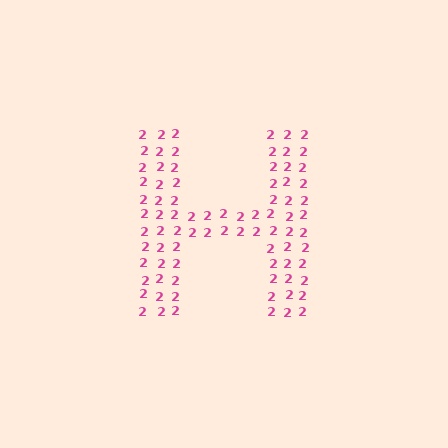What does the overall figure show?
The overall figure shows the letter H.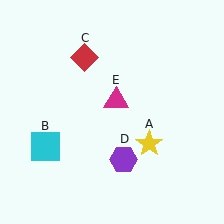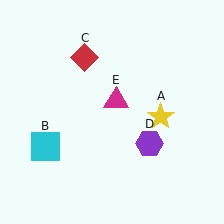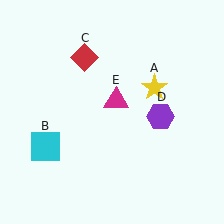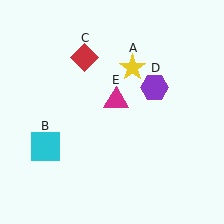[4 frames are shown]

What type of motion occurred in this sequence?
The yellow star (object A), purple hexagon (object D) rotated counterclockwise around the center of the scene.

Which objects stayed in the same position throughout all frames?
Cyan square (object B) and red diamond (object C) and magenta triangle (object E) remained stationary.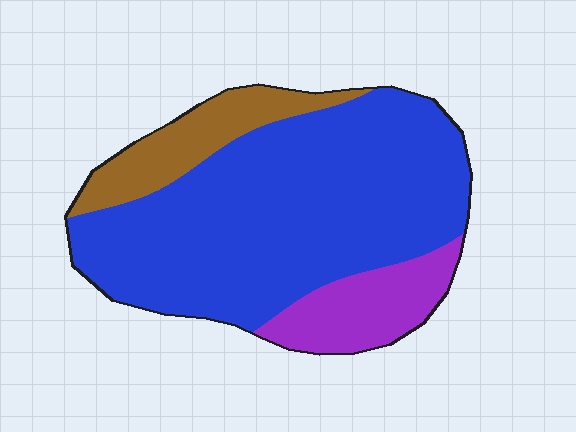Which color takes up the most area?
Blue, at roughly 70%.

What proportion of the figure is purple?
Purple covers 15% of the figure.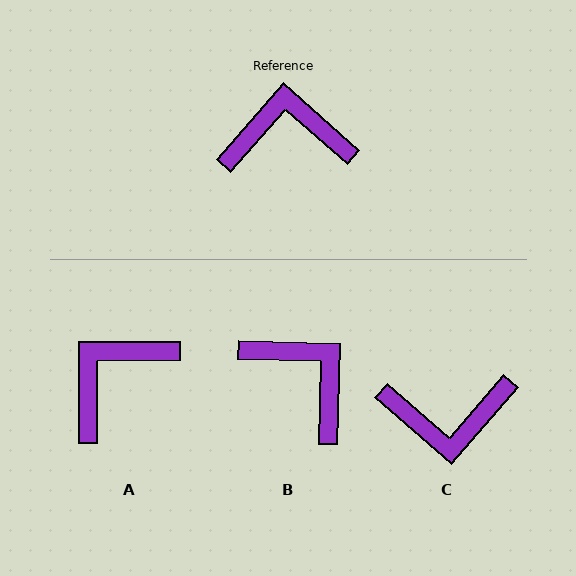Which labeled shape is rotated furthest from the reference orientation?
C, about 180 degrees away.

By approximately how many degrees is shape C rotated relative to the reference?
Approximately 180 degrees clockwise.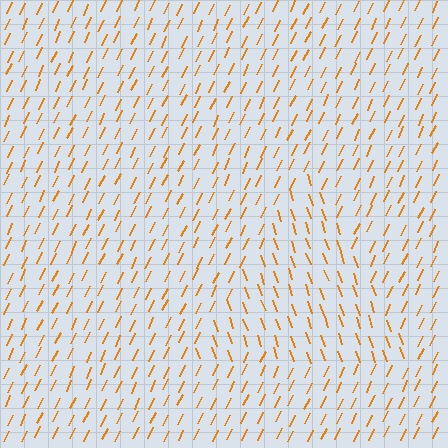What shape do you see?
I see a triangle.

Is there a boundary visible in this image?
Yes, there is a texture boundary formed by a change in line orientation.